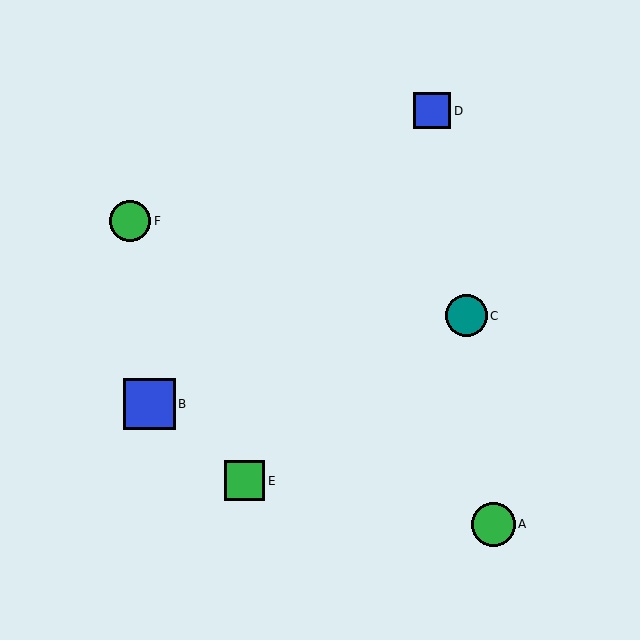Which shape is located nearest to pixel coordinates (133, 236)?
The green circle (labeled F) at (130, 221) is nearest to that location.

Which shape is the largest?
The blue square (labeled B) is the largest.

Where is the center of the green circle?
The center of the green circle is at (130, 221).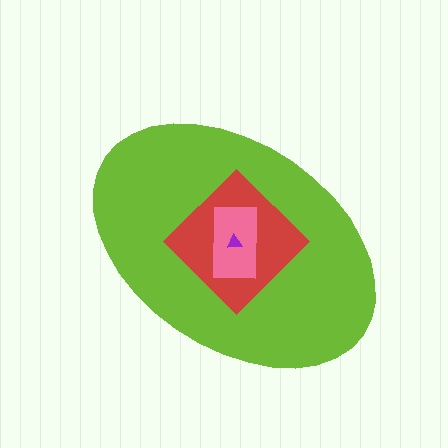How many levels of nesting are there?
4.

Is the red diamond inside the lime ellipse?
Yes.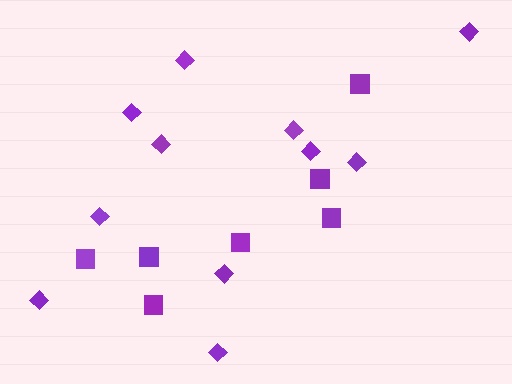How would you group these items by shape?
There are 2 groups: one group of diamonds (11) and one group of squares (7).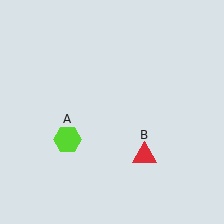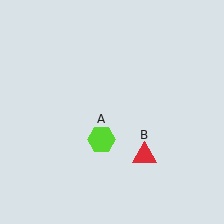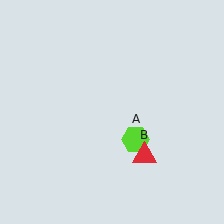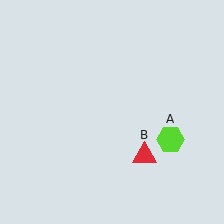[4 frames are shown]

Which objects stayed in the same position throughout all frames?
Red triangle (object B) remained stationary.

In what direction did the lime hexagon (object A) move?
The lime hexagon (object A) moved right.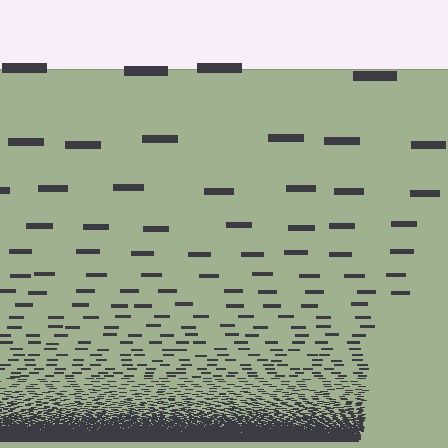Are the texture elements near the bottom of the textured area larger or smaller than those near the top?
Smaller. The gradient is inverted — elements near the bottom are smaller and denser.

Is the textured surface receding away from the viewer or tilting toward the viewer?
The surface appears to tilt toward the viewer. Texture elements get larger and sparser toward the top.